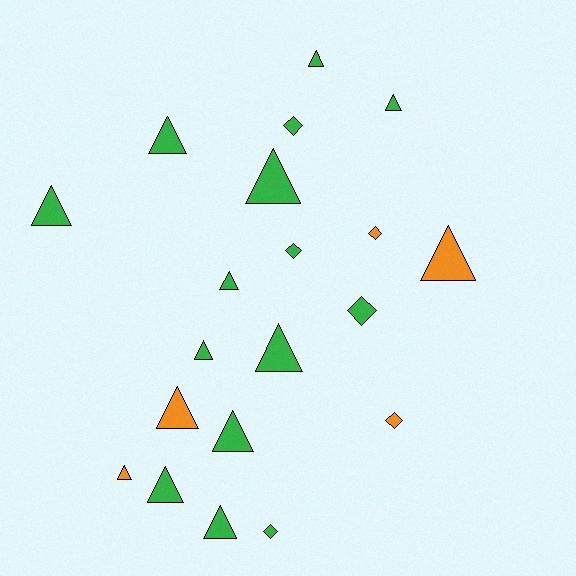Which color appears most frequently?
Green, with 15 objects.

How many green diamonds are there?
There are 4 green diamonds.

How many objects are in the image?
There are 20 objects.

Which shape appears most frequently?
Triangle, with 14 objects.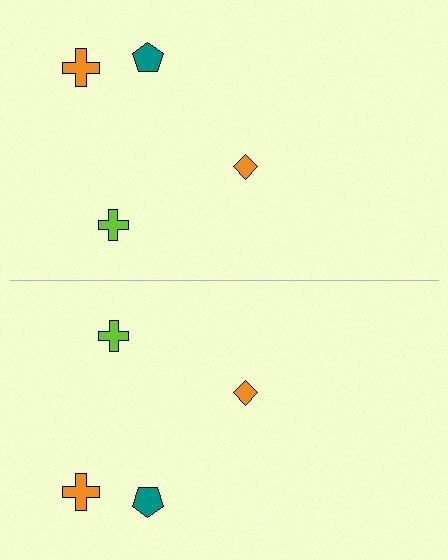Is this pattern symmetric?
Yes, this pattern has bilateral (reflection) symmetry.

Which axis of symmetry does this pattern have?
The pattern has a horizontal axis of symmetry running through the center of the image.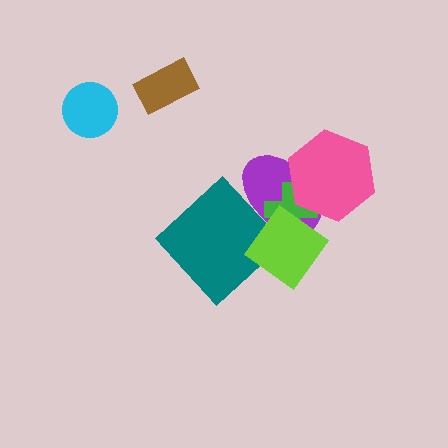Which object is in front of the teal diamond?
The lime diamond is in front of the teal diamond.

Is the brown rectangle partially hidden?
No, no other shape covers it.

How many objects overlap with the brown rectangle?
0 objects overlap with the brown rectangle.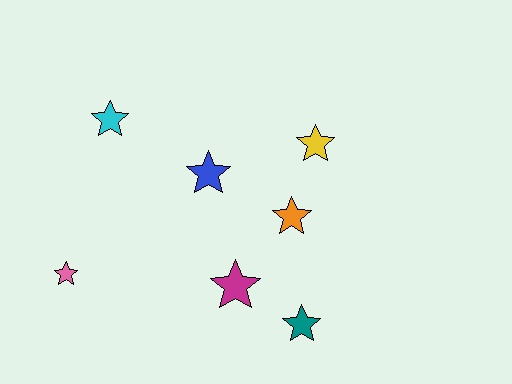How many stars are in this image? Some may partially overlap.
There are 7 stars.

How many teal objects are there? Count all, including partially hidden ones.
There is 1 teal object.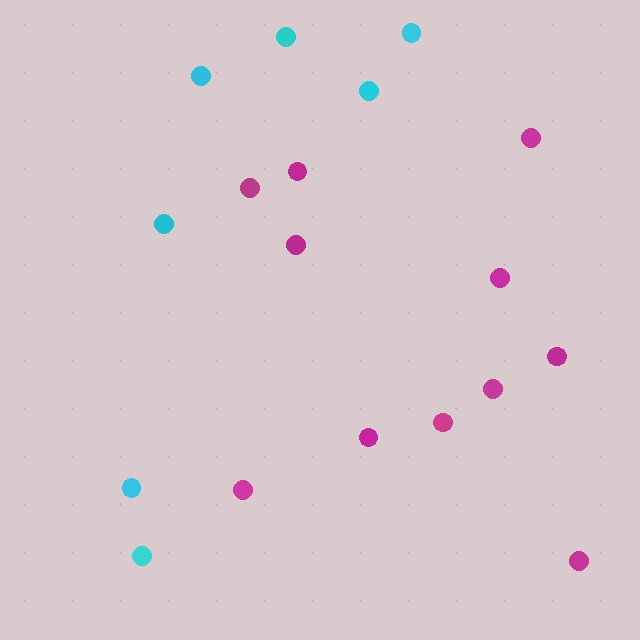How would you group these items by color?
There are 2 groups: one group of magenta circles (11) and one group of cyan circles (7).